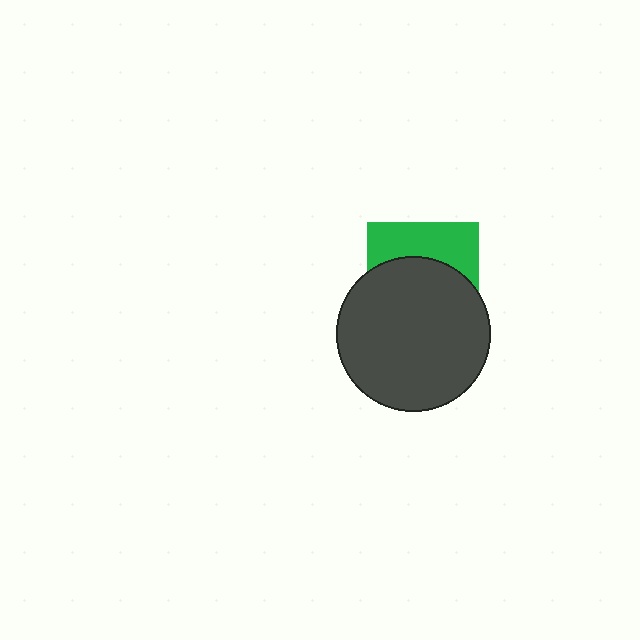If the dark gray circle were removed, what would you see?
You would see the complete green square.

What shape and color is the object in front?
The object in front is a dark gray circle.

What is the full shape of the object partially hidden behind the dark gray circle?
The partially hidden object is a green square.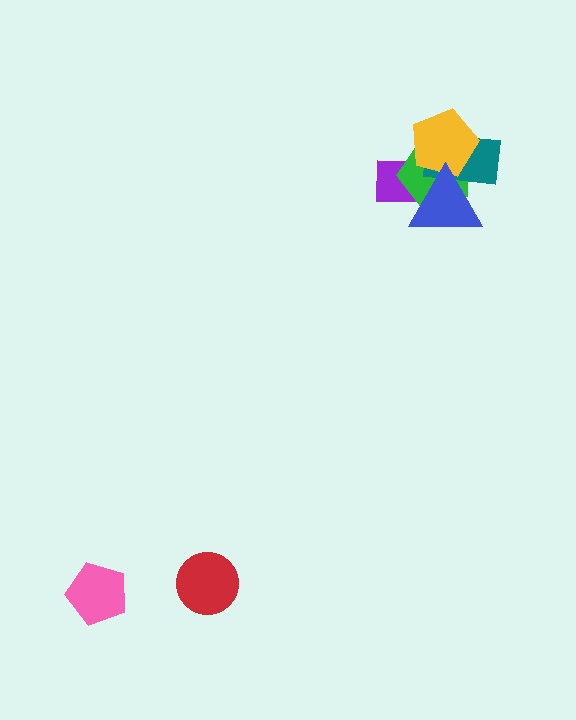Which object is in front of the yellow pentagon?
The blue triangle is in front of the yellow pentagon.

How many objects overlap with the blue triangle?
4 objects overlap with the blue triangle.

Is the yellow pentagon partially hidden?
Yes, it is partially covered by another shape.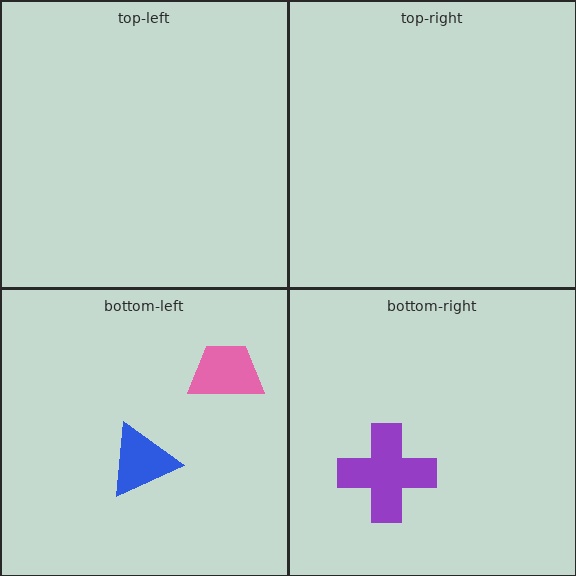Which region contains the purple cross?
The bottom-right region.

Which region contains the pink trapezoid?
The bottom-left region.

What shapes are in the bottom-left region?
The blue triangle, the pink trapezoid.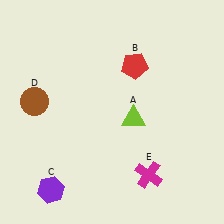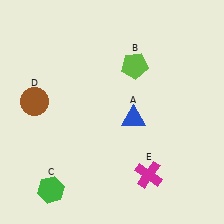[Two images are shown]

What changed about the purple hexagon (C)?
In Image 1, C is purple. In Image 2, it changed to green.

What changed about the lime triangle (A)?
In Image 1, A is lime. In Image 2, it changed to blue.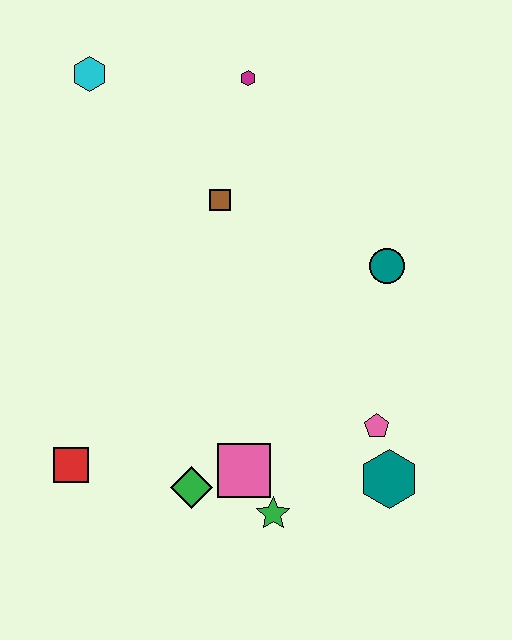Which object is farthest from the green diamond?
The cyan hexagon is farthest from the green diamond.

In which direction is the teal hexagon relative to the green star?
The teal hexagon is to the right of the green star.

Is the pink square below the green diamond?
No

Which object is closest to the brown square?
The magenta hexagon is closest to the brown square.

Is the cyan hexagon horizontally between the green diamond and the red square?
Yes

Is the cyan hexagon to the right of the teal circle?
No